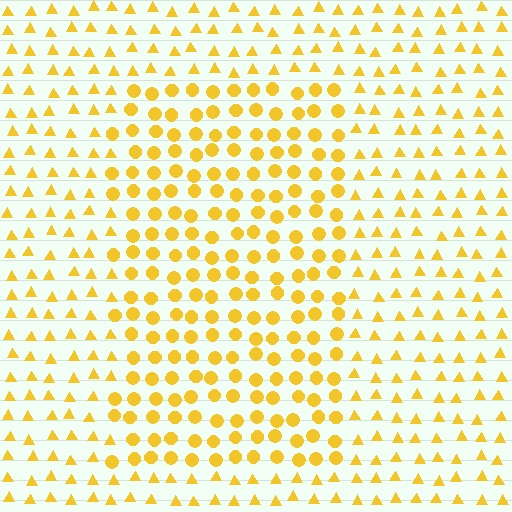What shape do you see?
I see a rectangle.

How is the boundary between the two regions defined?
The boundary is defined by a change in element shape: circles inside vs. triangles outside. All elements share the same color and spacing.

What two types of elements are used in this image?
The image uses circles inside the rectangle region and triangles outside it.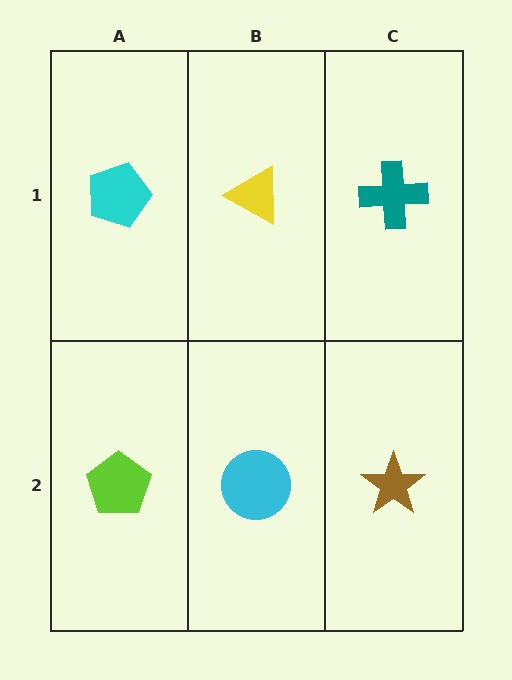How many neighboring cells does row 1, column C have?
2.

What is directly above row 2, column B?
A yellow triangle.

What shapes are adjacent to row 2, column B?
A yellow triangle (row 1, column B), a lime pentagon (row 2, column A), a brown star (row 2, column C).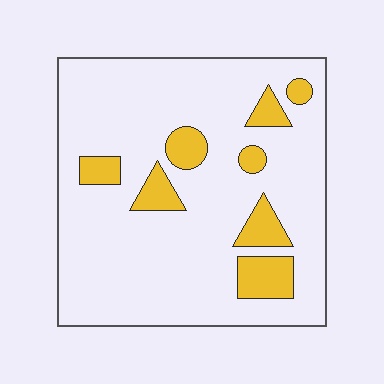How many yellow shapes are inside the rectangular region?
8.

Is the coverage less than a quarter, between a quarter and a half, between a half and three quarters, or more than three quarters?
Less than a quarter.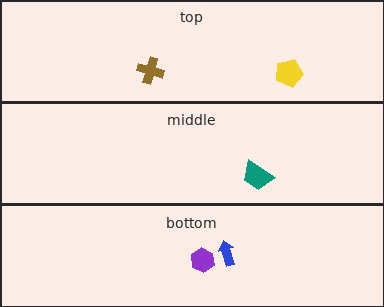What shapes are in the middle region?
The teal trapezoid.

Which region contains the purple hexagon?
The bottom region.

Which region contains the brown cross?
The top region.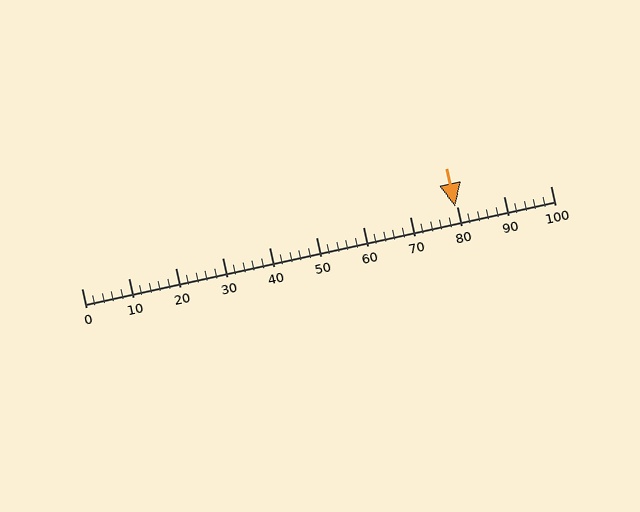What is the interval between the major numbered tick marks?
The major tick marks are spaced 10 units apart.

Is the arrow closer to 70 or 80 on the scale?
The arrow is closer to 80.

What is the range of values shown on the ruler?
The ruler shows values from 0 to 100.